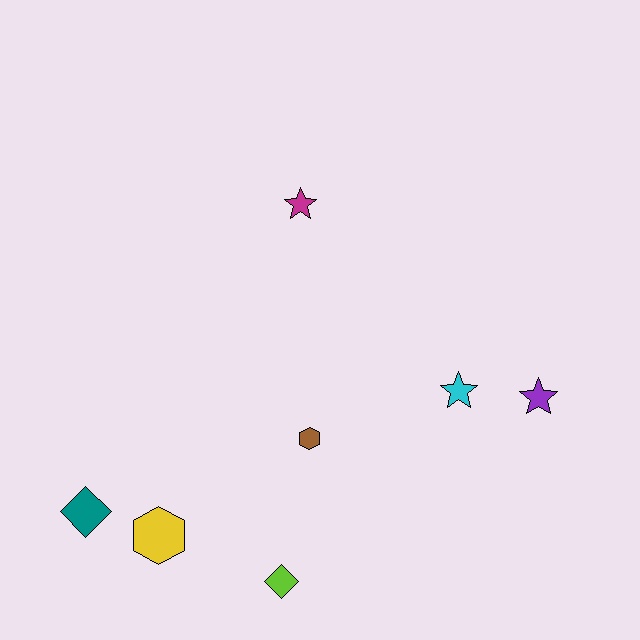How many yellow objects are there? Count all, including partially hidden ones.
There is 1 yellow object.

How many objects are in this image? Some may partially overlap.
There are 7 objects.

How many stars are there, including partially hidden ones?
There are 3 stars.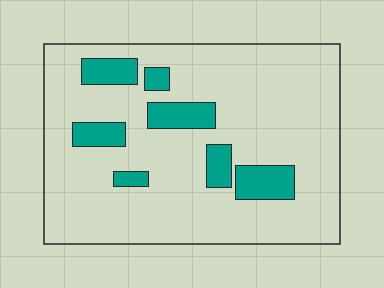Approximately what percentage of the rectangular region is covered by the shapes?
Approximately 15%.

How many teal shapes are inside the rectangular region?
7.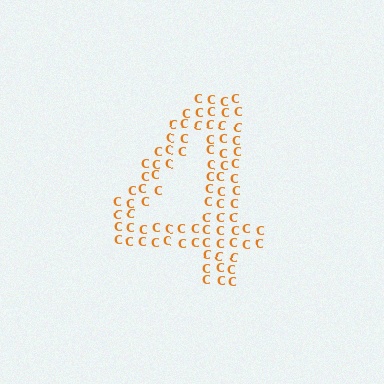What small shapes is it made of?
It is made of small letter C's.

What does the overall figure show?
The overall figure shows the digit 4.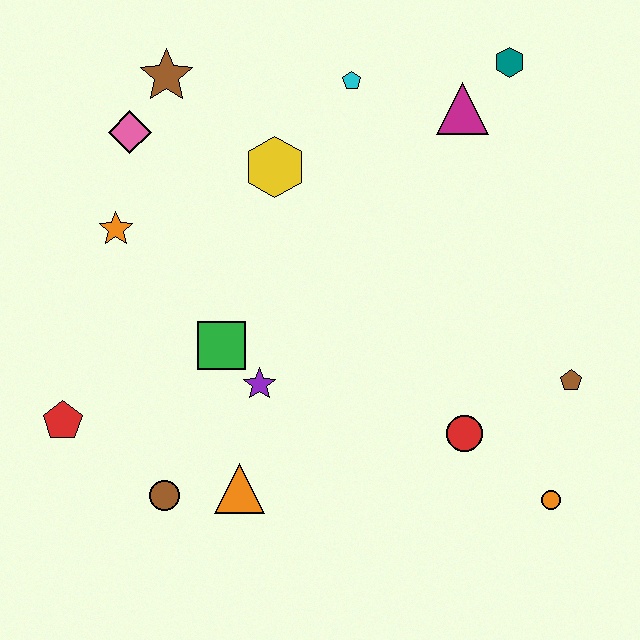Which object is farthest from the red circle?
The brown star is farthest from the red circle.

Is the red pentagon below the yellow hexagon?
Yes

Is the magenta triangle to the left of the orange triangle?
No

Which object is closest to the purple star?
The green square is closest to the purple star.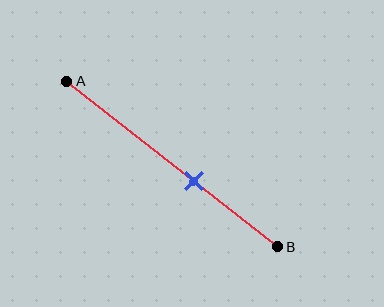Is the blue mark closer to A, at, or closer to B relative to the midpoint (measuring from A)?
The blue mark is closer to point B than the midpoint of segment AB.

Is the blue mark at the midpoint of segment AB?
No, the mark is at about 60% from A, not at the 50% midpoint.